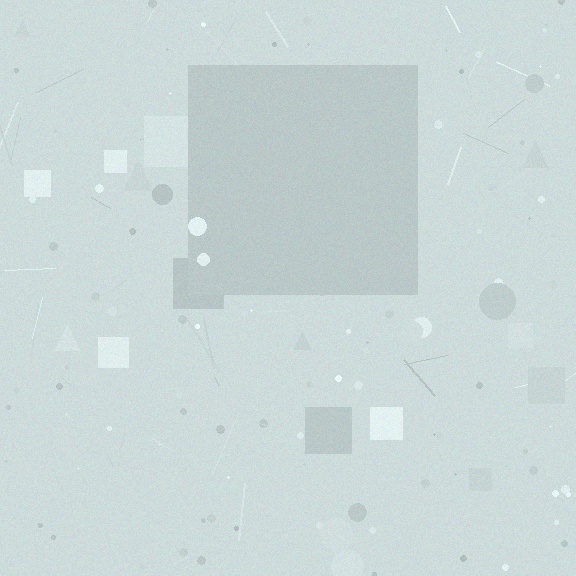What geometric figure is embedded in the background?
A square is embedded in the background.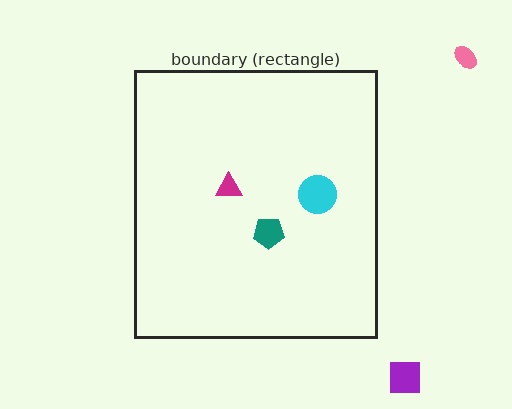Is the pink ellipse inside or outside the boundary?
Outside.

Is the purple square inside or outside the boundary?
Outside.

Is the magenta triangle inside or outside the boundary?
Inside.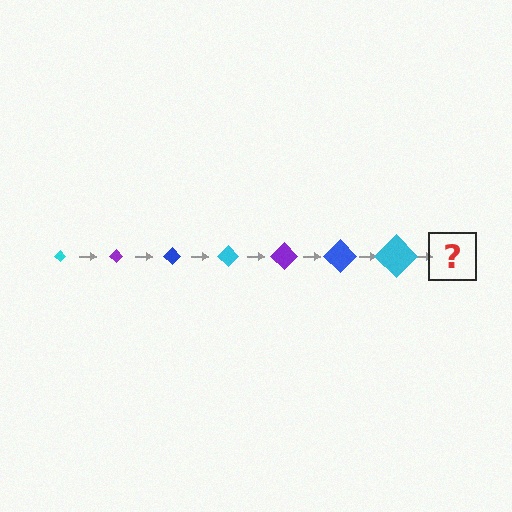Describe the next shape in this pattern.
It should be a purple diamond, larger than the previous one.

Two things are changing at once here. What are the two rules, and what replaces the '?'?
The two rules are that the diamond grows larger each step and the color cycles through cyan, purple, and blue. The '?' should be a purple diamond, larger than the previous one.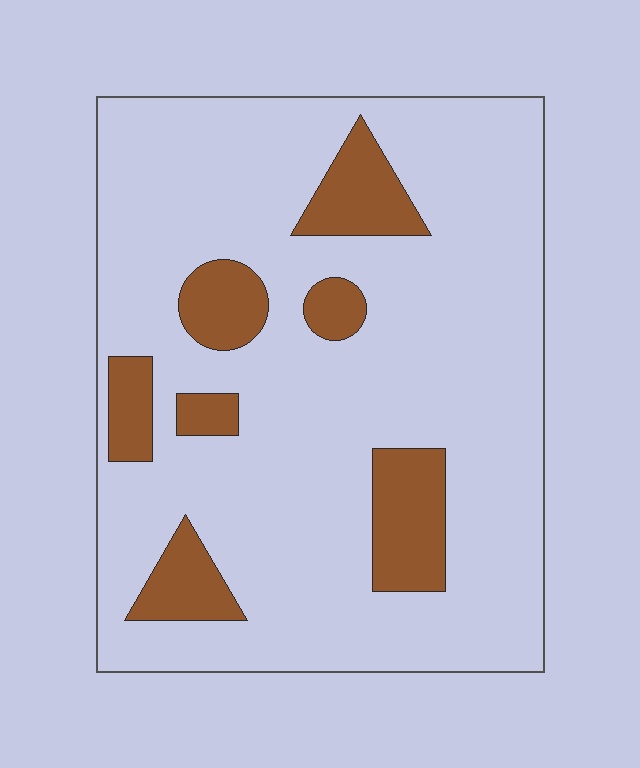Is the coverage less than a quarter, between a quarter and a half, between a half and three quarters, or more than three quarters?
Less than a quarter.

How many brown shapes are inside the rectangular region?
7.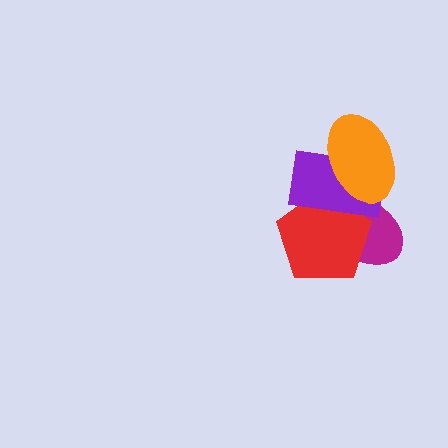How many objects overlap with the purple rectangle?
3 objects overlap with the purple rectangle.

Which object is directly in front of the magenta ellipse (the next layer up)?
The red pentagon is directly in front of the magenta ellipse.